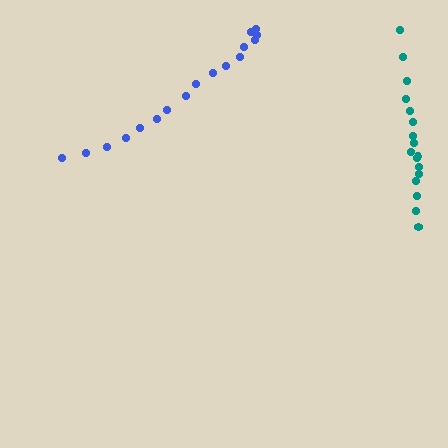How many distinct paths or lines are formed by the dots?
There are 2 distinct paths.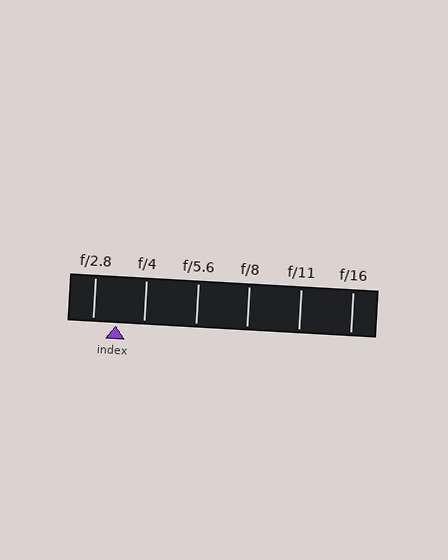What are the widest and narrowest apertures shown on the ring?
The widest aperture shown is f/2.8 and the narrowest is f/16.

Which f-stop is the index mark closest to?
The index mark is closest to f/2.8.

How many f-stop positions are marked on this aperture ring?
There are 6 f-stop positions marked.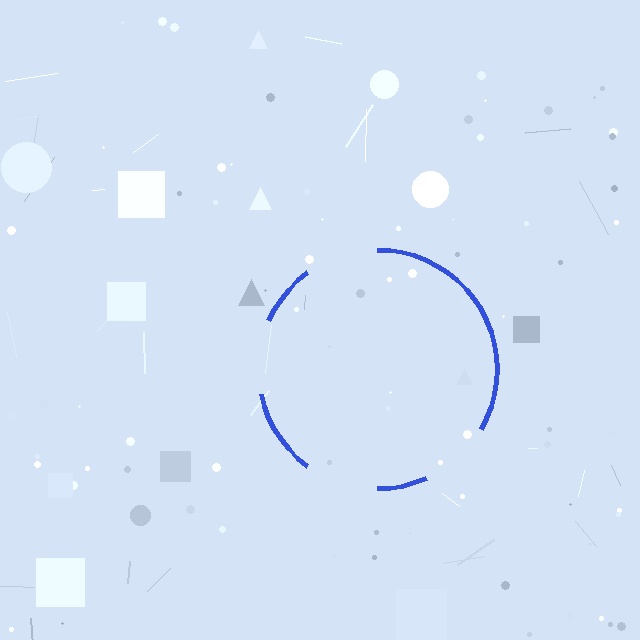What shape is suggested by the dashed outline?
The dashed outline suggests a circle.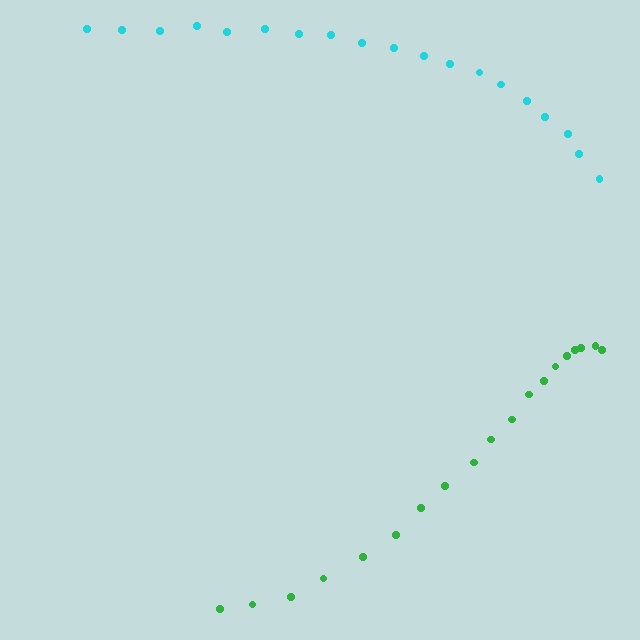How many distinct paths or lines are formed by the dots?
There are 2 distinct paths.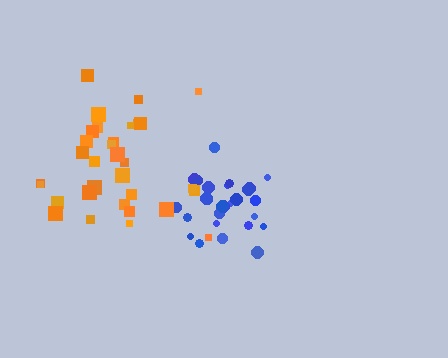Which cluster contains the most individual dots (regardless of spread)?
Orange (32).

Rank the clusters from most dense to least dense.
blue, orange.